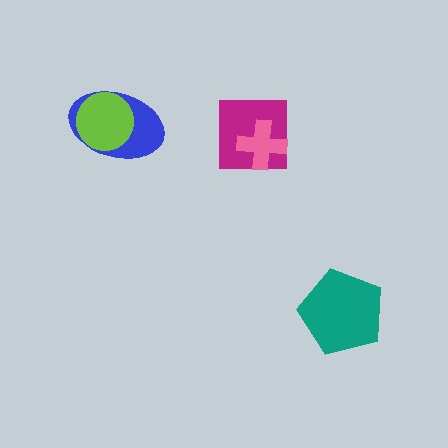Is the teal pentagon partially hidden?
No, no other shape covers it.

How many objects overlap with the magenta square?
1 object overlaps with the magenta square.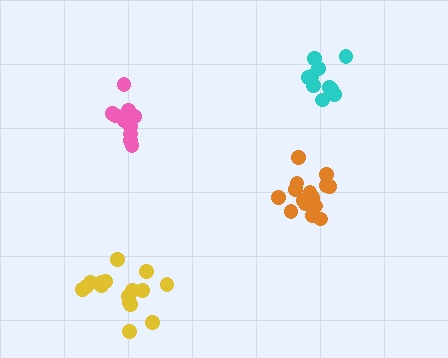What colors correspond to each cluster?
The clusters are colored: pink, orange, cyan, yellow.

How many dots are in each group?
Group 1: 11 dots, Group 2: 15 dots, Group 3: 10 dots, Group 4: 16 dots (52 total).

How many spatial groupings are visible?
There are 4 spatial groupings.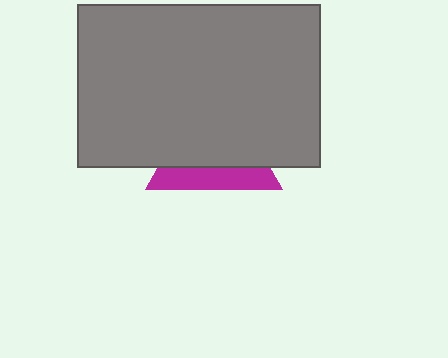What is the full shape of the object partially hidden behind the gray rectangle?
The partially hidden object is a magenta triangle.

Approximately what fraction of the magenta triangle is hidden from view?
Roughly 67% of the magenta triangle is hidden behind the gray rectangle.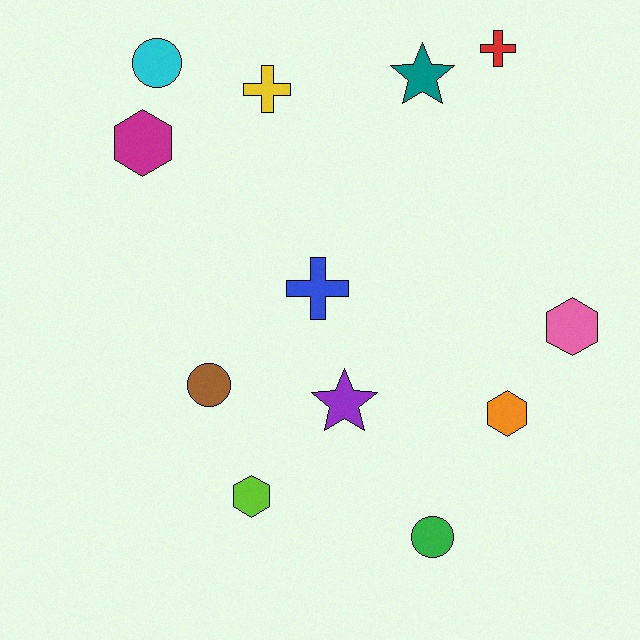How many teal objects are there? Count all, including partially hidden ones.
There is 1 teal object.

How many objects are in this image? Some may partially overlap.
There are 12 objects.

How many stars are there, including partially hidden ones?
There are 2 stars.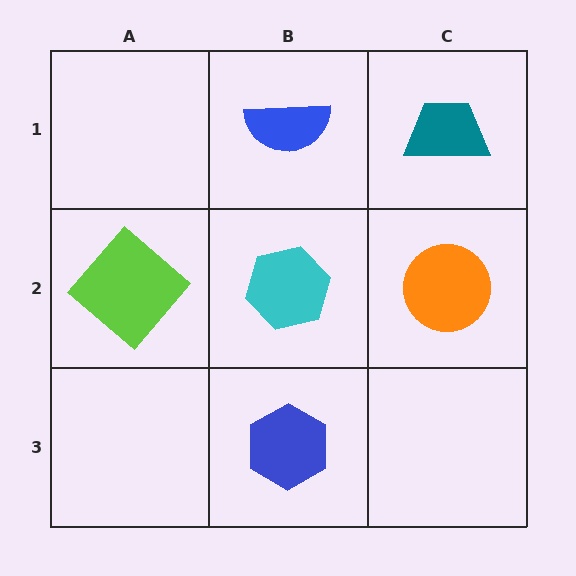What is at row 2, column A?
A lime diamond.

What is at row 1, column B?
A blue semicircle.